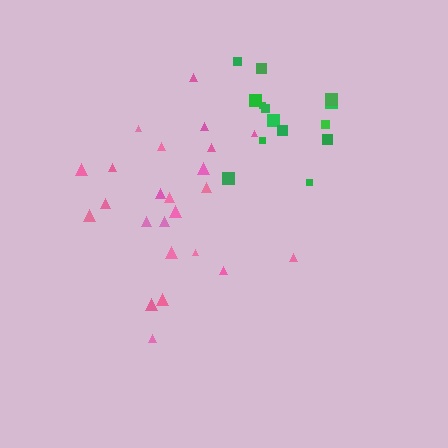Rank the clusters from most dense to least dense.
green, pink.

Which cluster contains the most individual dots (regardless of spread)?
Pink (24).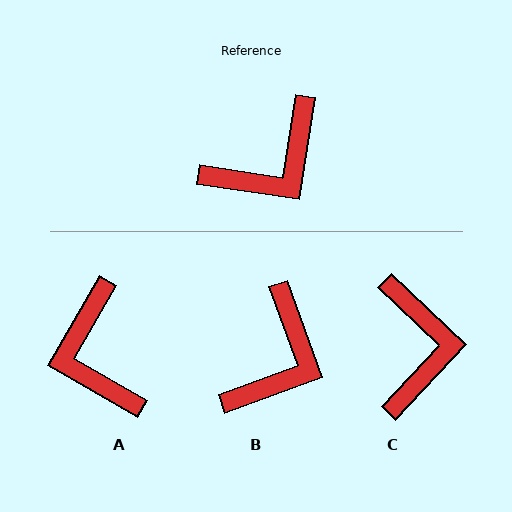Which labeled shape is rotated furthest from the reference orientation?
A, about 111 degrees away.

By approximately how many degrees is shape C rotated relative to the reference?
Approximately 56 degrees counter-clockwise.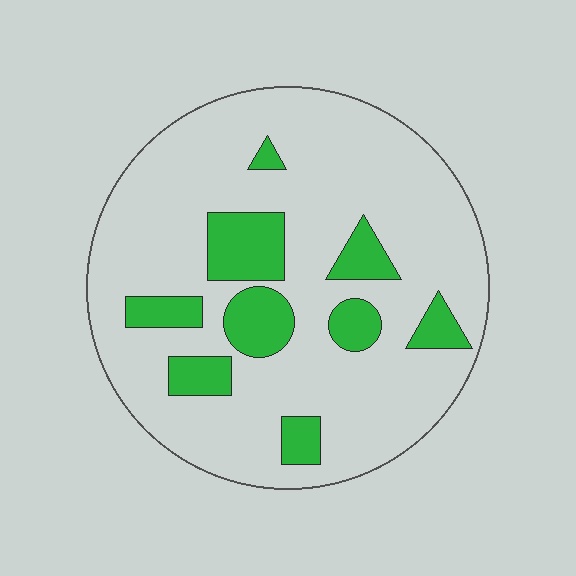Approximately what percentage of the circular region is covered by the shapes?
Approximately 20%.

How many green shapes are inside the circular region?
9.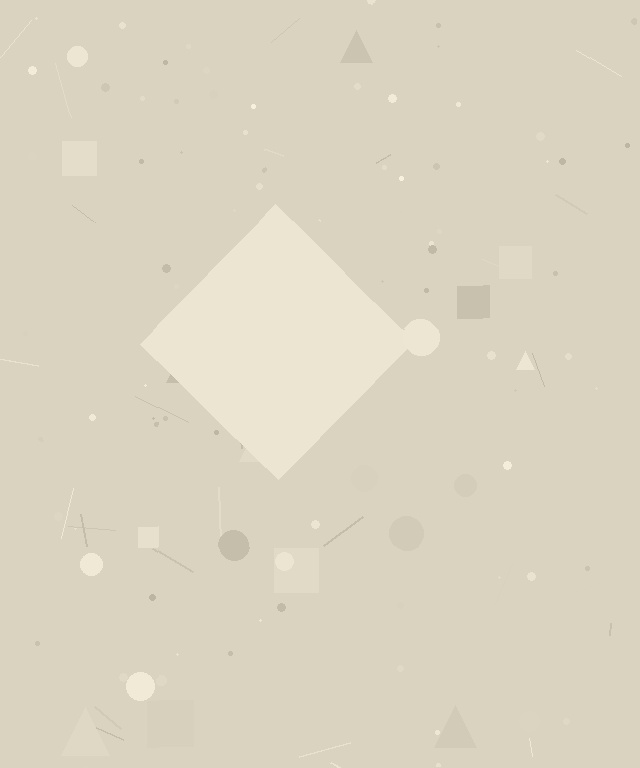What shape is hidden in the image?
A diamond is hidden in the image.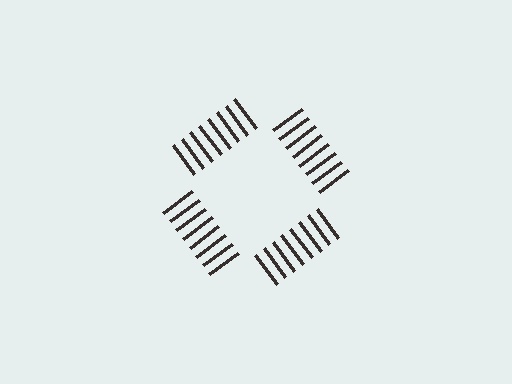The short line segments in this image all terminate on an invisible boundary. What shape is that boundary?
An illusory square — the line segments terminate on its edges but no continuous stroke is drawn.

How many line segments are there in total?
32 — 8 along each of the 4 edges.